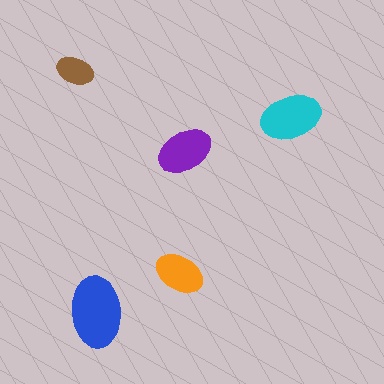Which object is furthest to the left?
The brown ellipse is leftmost.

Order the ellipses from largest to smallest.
the blue one, the cyan one, the purple one, the orange one, the brown one.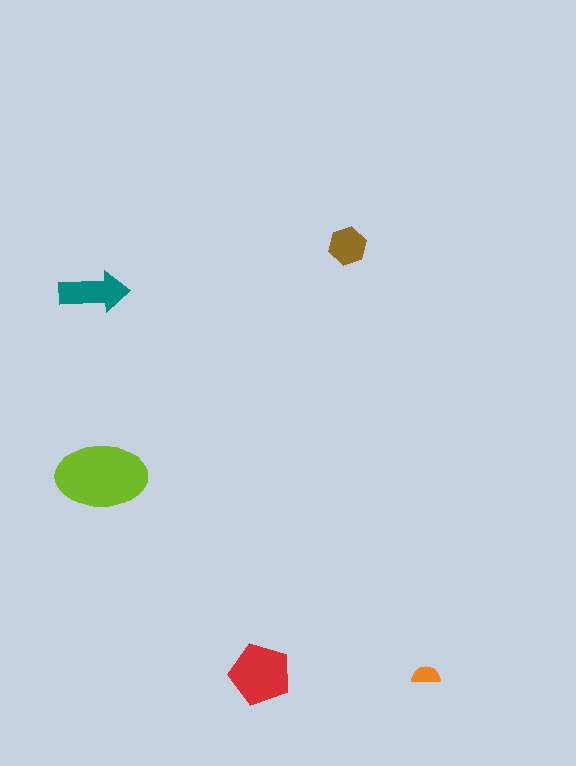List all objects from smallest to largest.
The orange semicircle, the brown hexagon, the teal arrow, the red pentagon, the lime ellipse.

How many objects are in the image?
There are 5 objects in the image.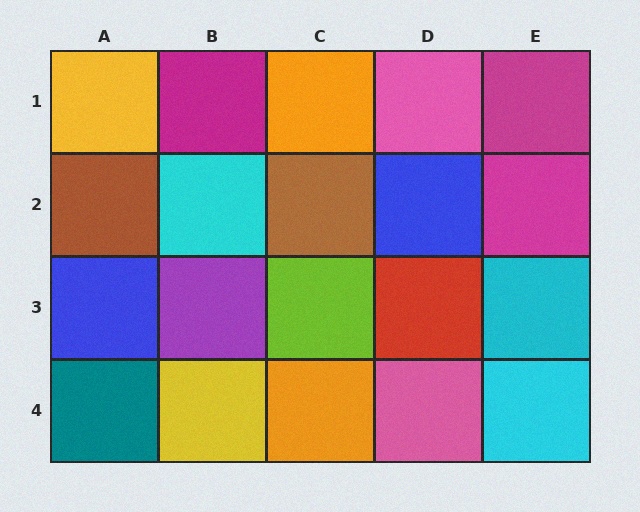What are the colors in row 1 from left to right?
Yellow, magenta, orange, pink, magenta.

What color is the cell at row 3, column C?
Lime.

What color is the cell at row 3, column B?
Purple.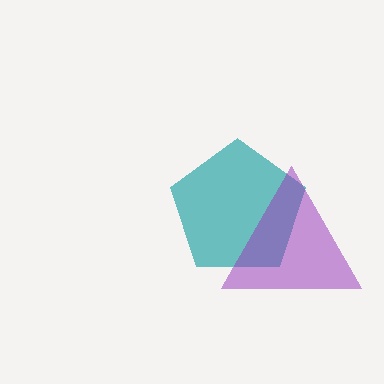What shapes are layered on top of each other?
The layered shapes are: a teal pentagon, a purple triangle.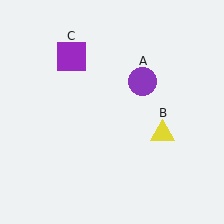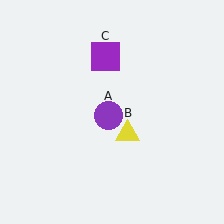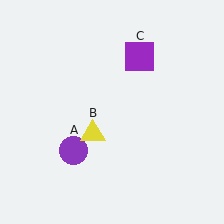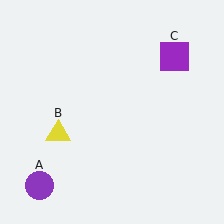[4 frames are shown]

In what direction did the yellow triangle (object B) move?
The yellow triangle (object B) moved left.